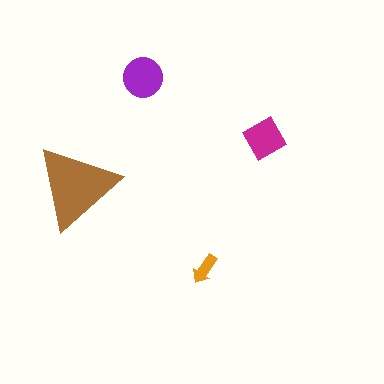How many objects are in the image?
There are 4 objects in the image.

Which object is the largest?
The brown triangle.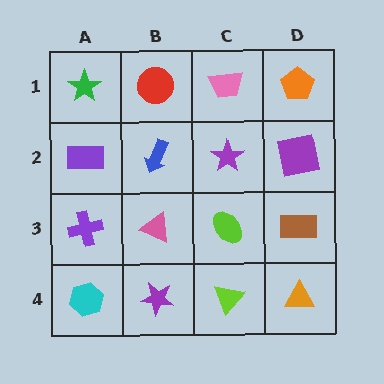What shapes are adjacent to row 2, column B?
A red circle (row 1, column B), a pink triangle (row 3, column B), a purple rectangle (row 2, column A), a purple star (row 2, column C).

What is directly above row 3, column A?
A purple rectangle.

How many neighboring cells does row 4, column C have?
3.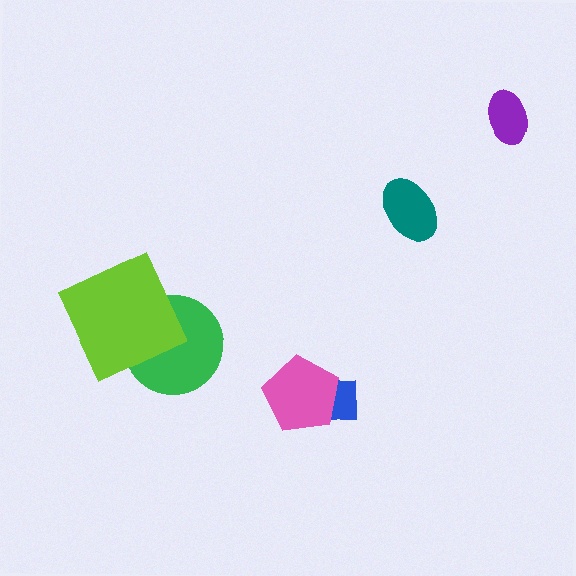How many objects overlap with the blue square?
1 object overlaps with the blue square.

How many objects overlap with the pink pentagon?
1 object overlaps with the pink pentagon.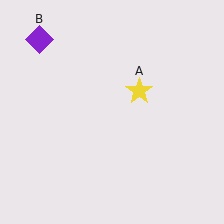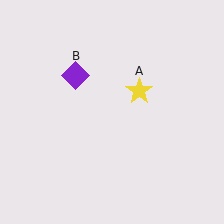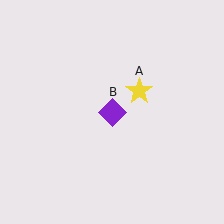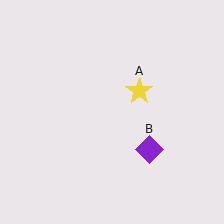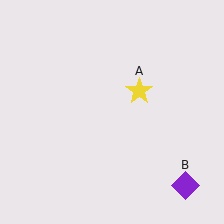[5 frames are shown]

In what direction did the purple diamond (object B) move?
The purple diamond (object B) moved down and to the right.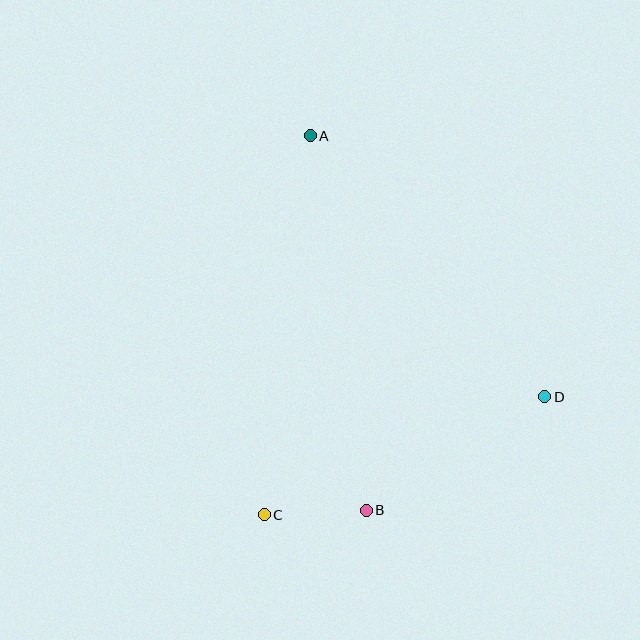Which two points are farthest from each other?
Points A and C are farthest from each other.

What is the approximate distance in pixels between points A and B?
The distance between A and B is approximately 379 pixels.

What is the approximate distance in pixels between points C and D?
The distance between C and D is approximately 304 pixels.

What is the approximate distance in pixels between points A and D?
The distance between A and D is approximately 351 pixels.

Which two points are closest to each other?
Points B and C are closest to each other.